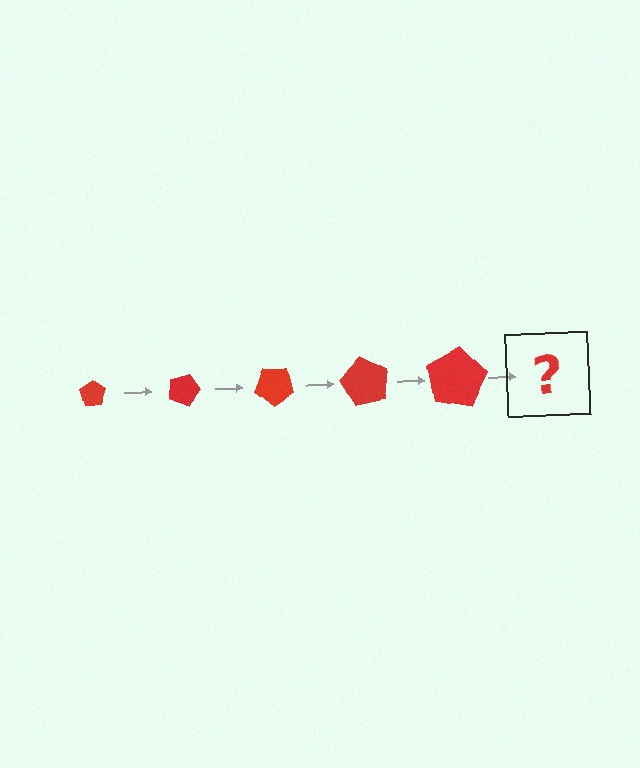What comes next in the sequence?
The next element should be a pentagon, larger than the previous one and rotated 100 degrees from the start.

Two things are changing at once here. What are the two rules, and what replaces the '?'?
The two rules are that the pentagon grows larger each step and it rotates 20 degrees each step. The '?' should be a pentagon, larger than the previous one and rotated 100 degrees from the start.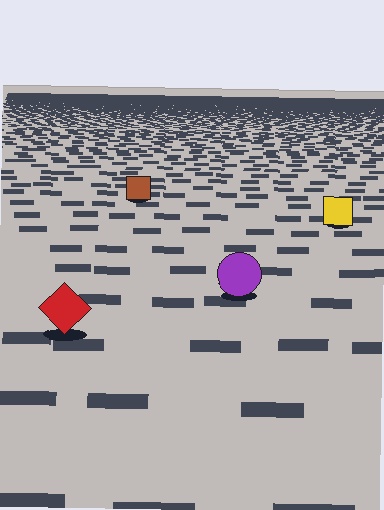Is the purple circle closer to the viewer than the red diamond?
No. The red diamond is closer — you can tell from the texture gradient: the ground texture is coarser near it.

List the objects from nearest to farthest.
From nearest to farthest: the red diamond, the purple circle, the yellow square, the brown square.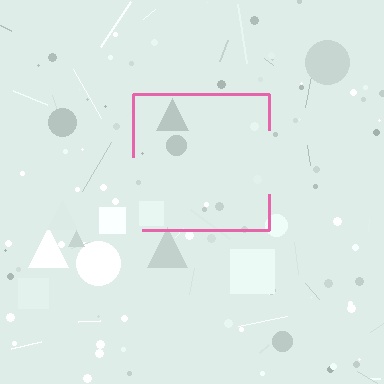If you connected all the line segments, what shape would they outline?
They would outline a square.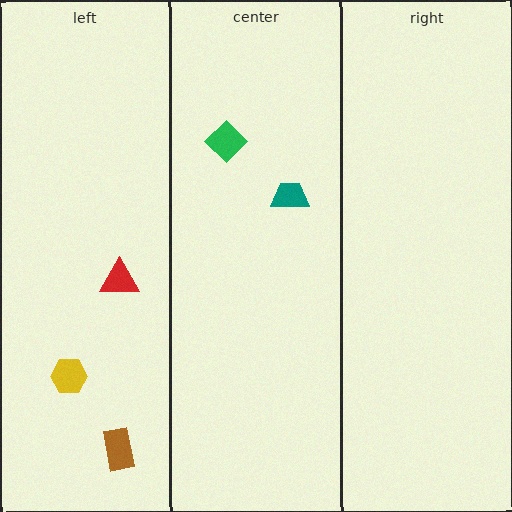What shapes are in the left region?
The yellow hexagon, the brown rectangle, the red triangle.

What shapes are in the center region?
The green diamond, the teal trapezoid.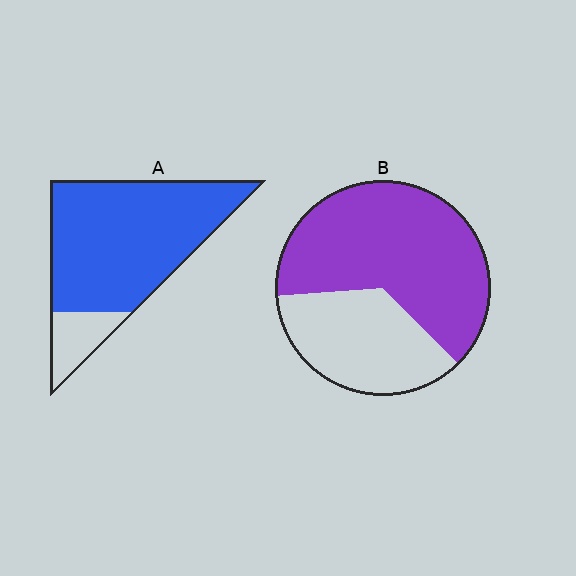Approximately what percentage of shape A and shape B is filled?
A is approximately 85% and B is approximately 65%.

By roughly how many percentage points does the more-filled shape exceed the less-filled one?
By roughly 20 percentage points (A over B).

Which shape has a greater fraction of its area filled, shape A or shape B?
Shape A.